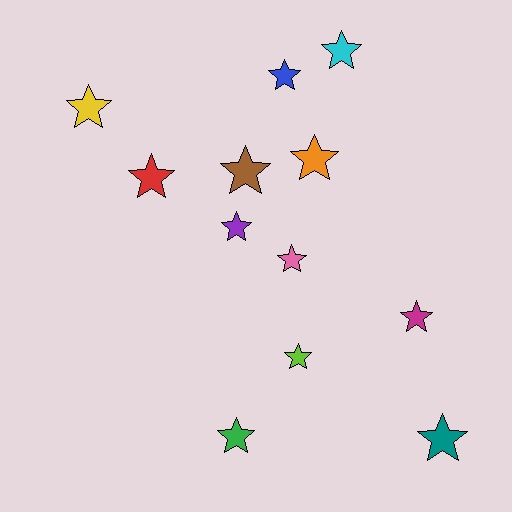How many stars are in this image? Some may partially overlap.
There are 12 stars.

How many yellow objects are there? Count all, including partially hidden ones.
There is 1 yellow object.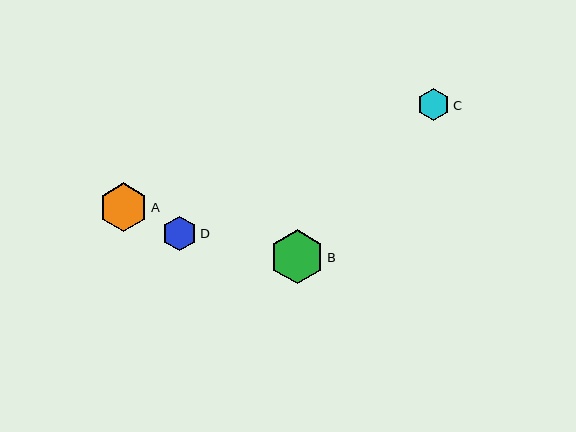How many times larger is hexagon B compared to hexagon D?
Hexagon B is approximately 1.6 times the size of hexagon D.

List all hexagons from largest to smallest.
From largest to smallest: B, A, D, C.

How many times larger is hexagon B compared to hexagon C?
Hexagon B is approximately 1.7 times the size of hexagon C.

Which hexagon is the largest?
Hexagon B is the largest with a size of approximately 54 pixels.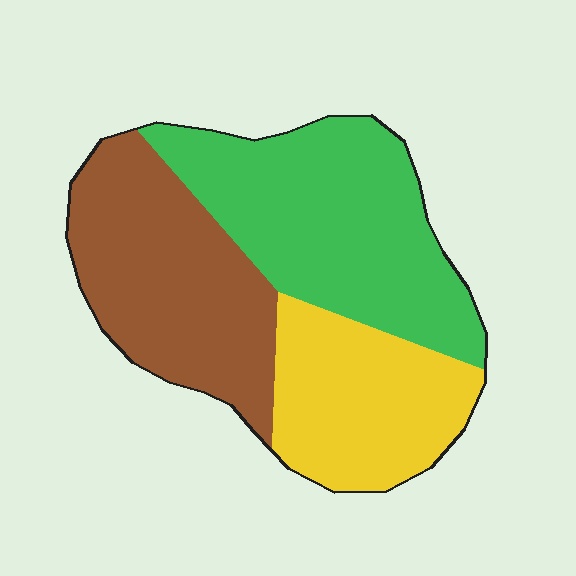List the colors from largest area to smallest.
From largest to smallest: green, brown, yellow.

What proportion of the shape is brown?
Brown takes up between a third and a half of the shape.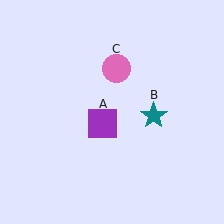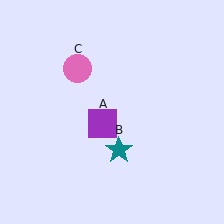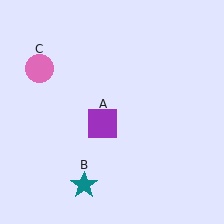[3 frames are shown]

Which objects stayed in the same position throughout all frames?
Purple square (object A) remained stationary.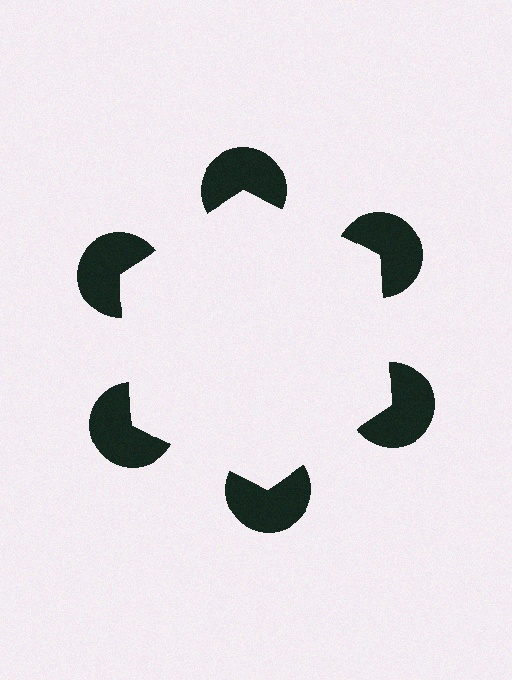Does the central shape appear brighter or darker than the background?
It typically appears slightly brighter than the background, even though no actual brightness change is drawn.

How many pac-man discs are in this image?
There are 6 — one at each vertex of the illusory hexagon.